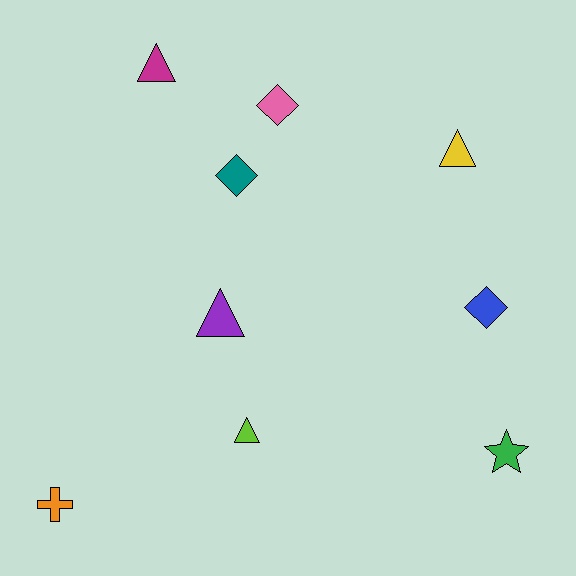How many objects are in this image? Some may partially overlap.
There are 9 objects.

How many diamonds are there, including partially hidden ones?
There are 3 diamonds.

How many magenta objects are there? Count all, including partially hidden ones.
There is 1 magenta object.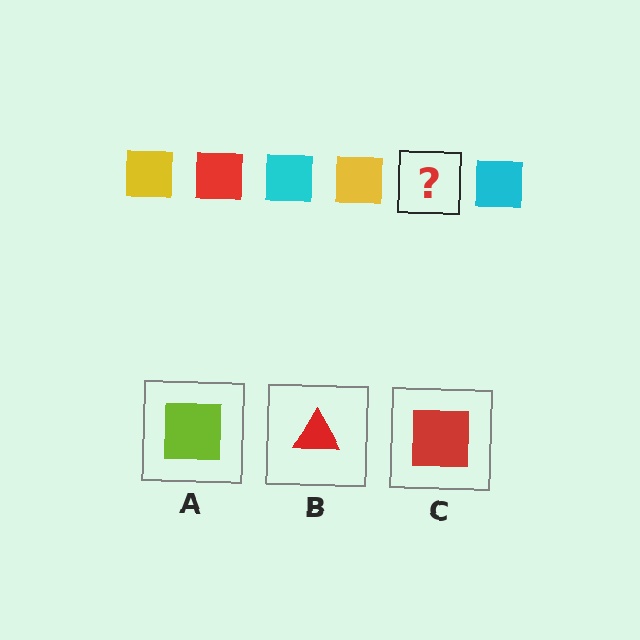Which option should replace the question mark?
Option C.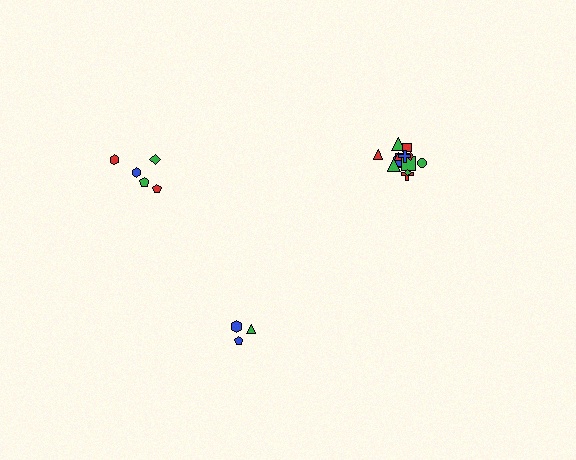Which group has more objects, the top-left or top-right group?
The top-right group.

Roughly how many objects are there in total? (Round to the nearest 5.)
Roughly 25 objects in total.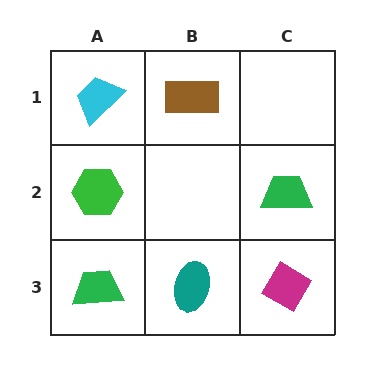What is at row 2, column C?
A green trapezoid.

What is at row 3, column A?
A green trapezoid.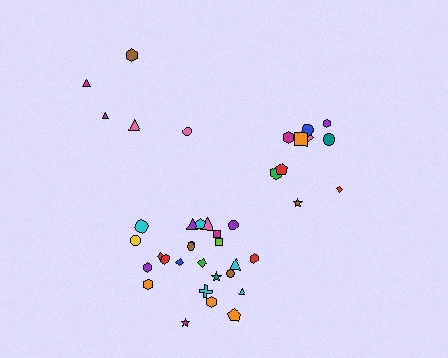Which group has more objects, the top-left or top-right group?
The top-right group.